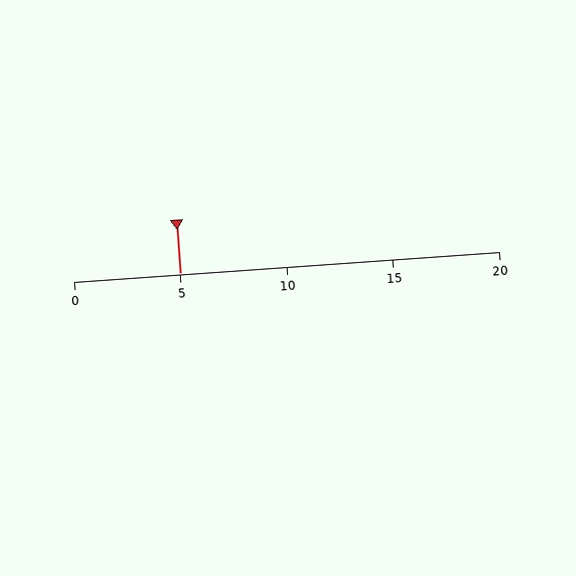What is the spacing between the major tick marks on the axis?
The major ticks are spaced 5 apart.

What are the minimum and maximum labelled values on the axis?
The axis runs from 0 to 20.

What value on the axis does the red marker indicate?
The marker indicates approximately 5.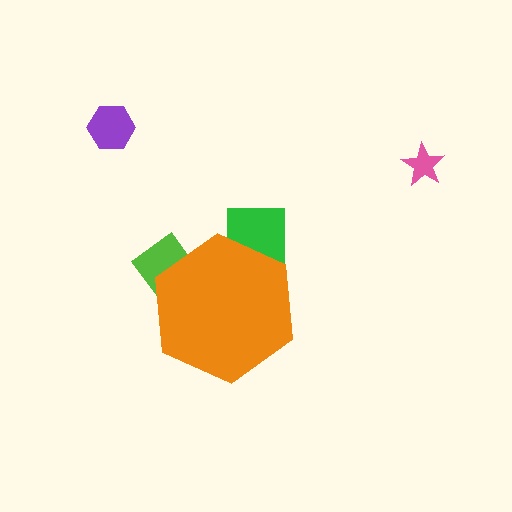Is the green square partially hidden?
Yes, the green square is partially hidden behind the orange hexagon.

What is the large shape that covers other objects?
An orange hexagon.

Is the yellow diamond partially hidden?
Yes, the yellow diamond is partially hidden behind the orange hexagon.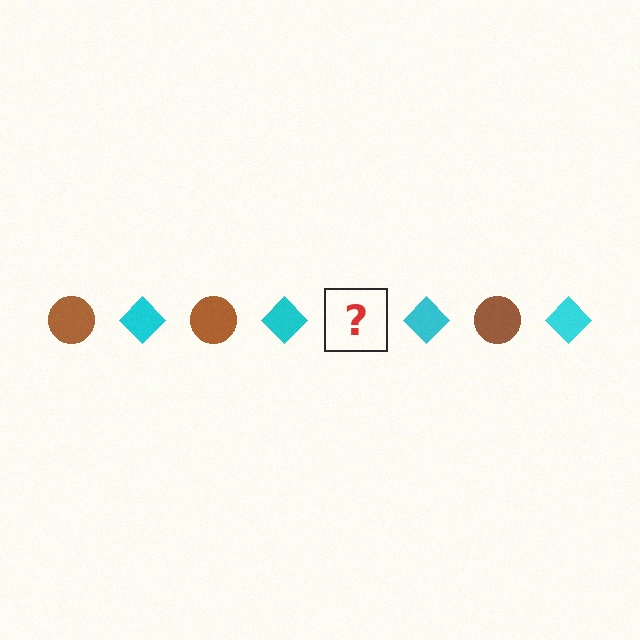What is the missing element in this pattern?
The missing element is a brown circle.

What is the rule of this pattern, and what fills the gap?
The rule is that the pattern alternates between brown circle and cyan diamond. The gap should be filled with a brown circle.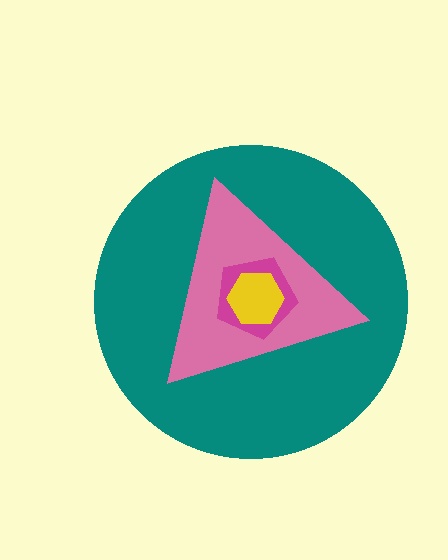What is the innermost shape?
The yellow hexagon.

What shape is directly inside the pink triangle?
The magenta pentagon.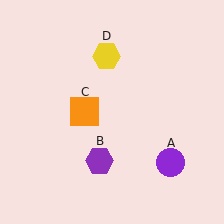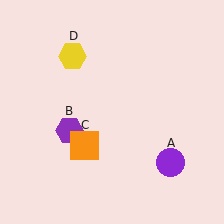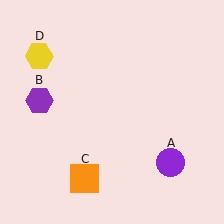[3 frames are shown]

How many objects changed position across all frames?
3 objects changed position: purple hexagon (object B), orange square (object C), yellow hexagon (object D).